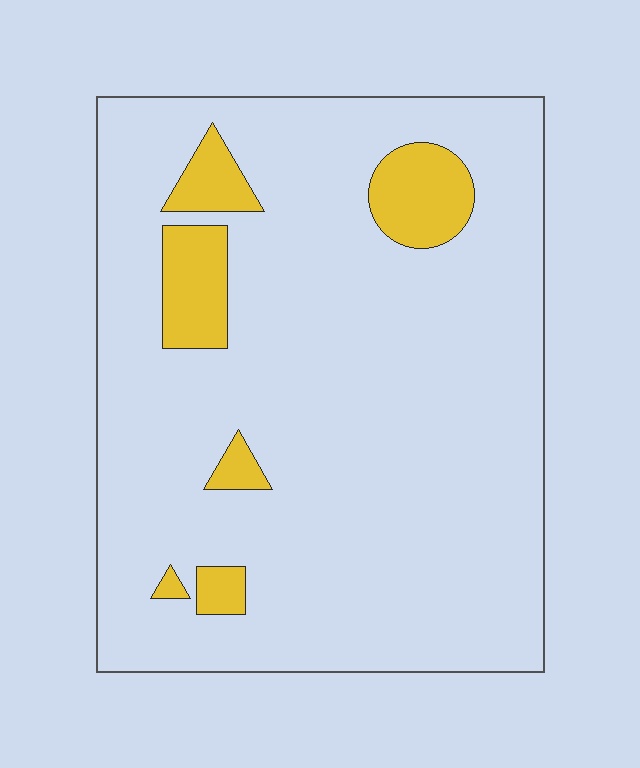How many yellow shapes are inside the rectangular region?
6.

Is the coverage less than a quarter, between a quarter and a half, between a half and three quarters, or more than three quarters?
Less than a quarter.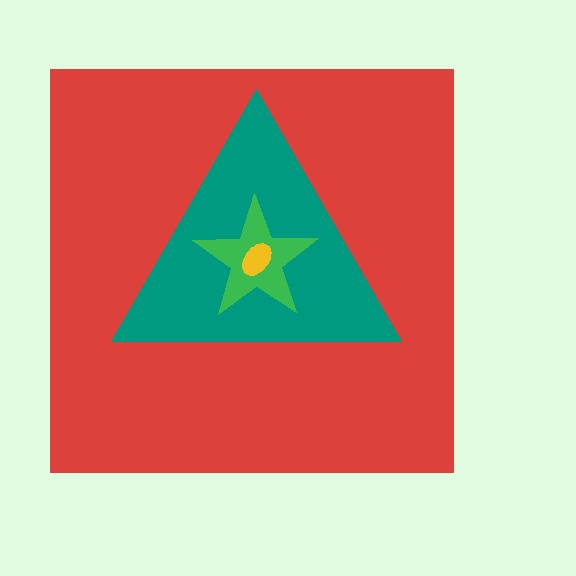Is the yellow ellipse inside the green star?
Yes.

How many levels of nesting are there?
4.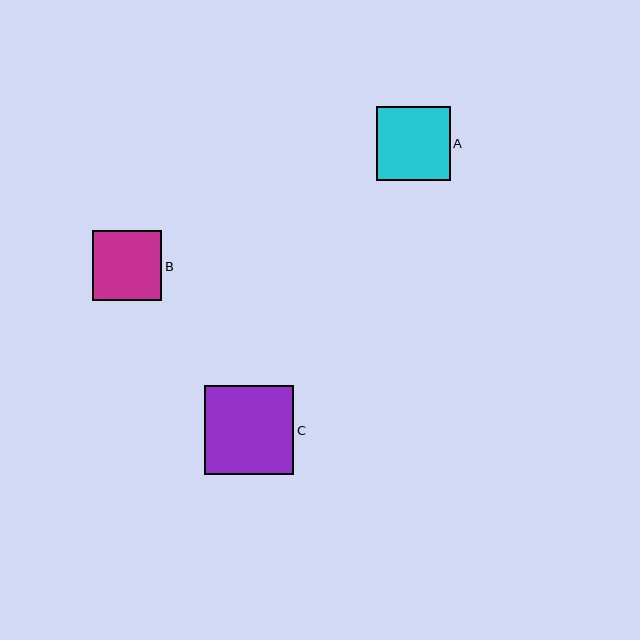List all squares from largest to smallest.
From largest to smallest: C, A, B.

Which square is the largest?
Square C is the largest with a size of approximately 89 pixels.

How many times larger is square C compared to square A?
Square C is approximately 1.2 times the size of square A.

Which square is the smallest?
Square B is the smallest with a size of approximately 70 pixels.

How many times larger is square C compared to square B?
Square C is approximately 1.3 times the size of square B.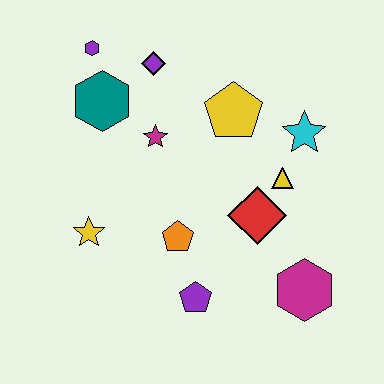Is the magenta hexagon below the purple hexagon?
Yes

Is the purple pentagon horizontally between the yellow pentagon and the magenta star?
Yes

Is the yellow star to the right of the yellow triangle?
No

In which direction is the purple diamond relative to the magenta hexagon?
The purple diamond is above the magenta hexagon.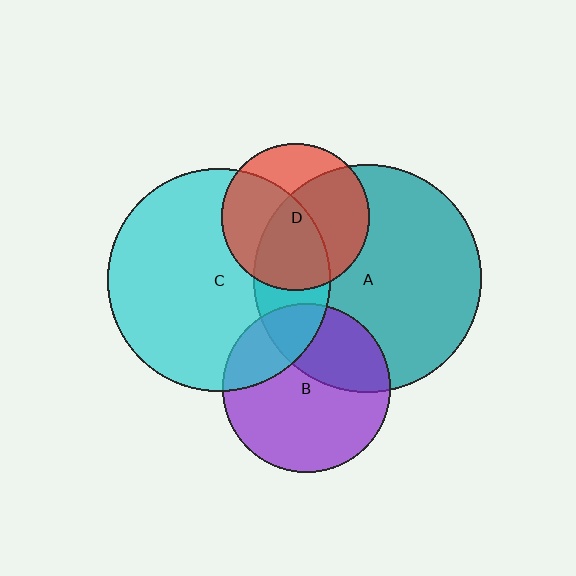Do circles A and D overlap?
Yes.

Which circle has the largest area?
Circle A (teal).